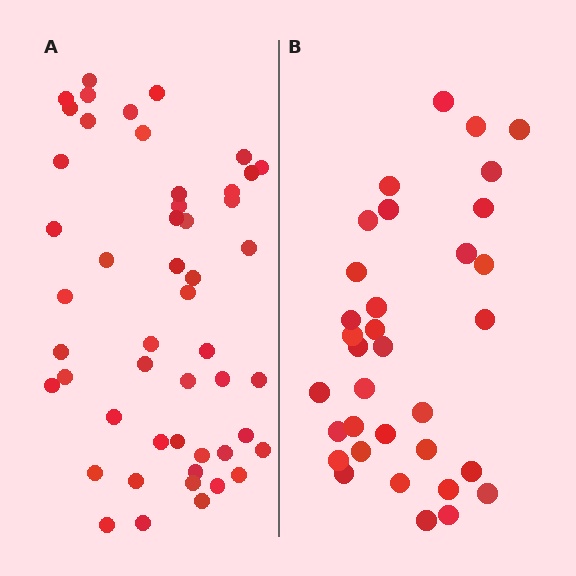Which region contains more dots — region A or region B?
Region A (the left region) has more dots.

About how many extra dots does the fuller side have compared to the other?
Region A has approximately 15 more dots than region B.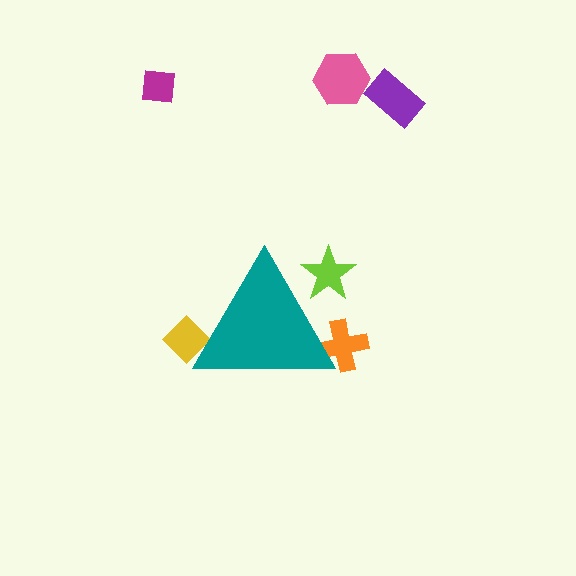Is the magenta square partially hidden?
No, the magenta square is fully visible.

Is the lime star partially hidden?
Yes, the lime star is partially hidden behind the teal triangle.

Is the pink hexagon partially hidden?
No, the pink hexagon is fully visible.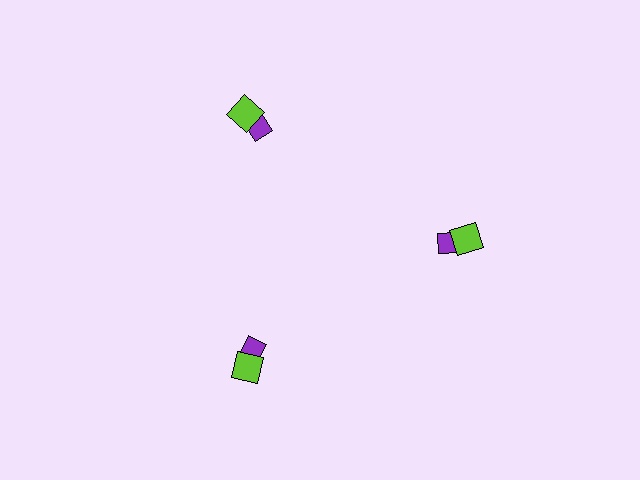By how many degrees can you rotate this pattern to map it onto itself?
The pattern maps onto itself every 120 degrees of rotation.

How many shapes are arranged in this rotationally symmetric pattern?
There are 6 shapes, arranged in 3 groups of 2.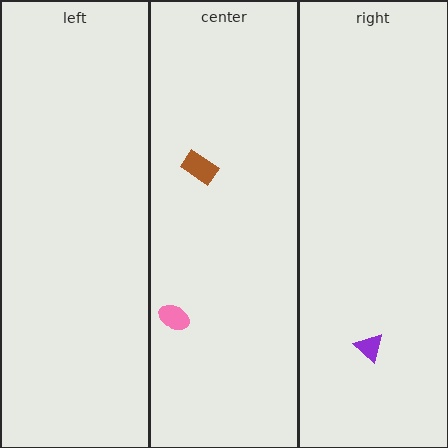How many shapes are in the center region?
2.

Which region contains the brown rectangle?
The center region.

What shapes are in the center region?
The brown rectangle, the pink ellipse.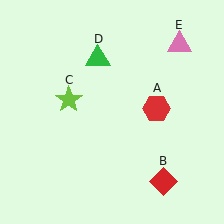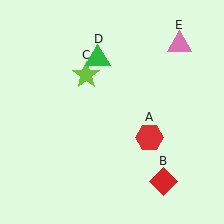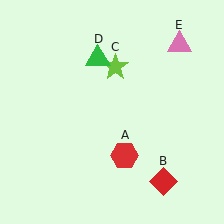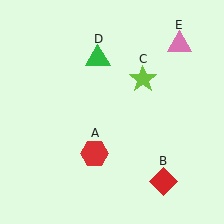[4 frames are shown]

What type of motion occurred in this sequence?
The red hexagon (object A), lime star (object C) rotated clockwise around the center of the scene.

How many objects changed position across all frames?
2 objects changed position: red hexagon (object A), lime star (object C).